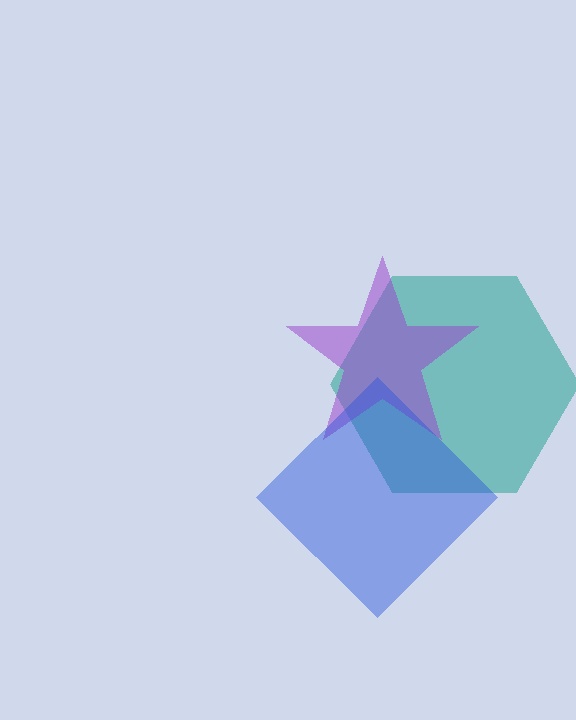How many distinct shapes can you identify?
There are 3 distinct shapes: a teal hexagon, a purple star, a blue diamond.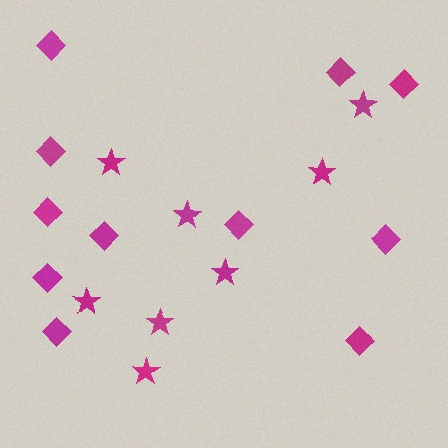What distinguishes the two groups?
There are 2 groups: one group of diamonds (11) and one group of stars (8).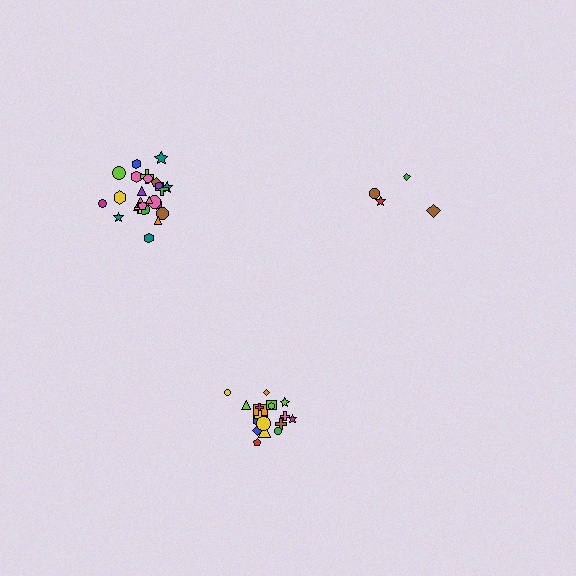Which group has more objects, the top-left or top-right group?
The top-left group.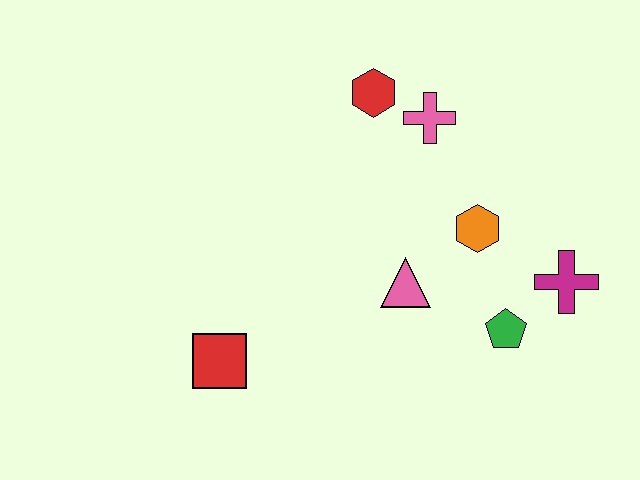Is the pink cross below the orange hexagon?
No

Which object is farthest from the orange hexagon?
The red square is farthest from the orange hexagon.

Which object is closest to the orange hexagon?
The pink triangle is closest to the orange hexagon.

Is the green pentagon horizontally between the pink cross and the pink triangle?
No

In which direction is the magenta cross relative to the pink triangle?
The magenta cross is to the right of the pink triangle.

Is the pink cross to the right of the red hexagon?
Yes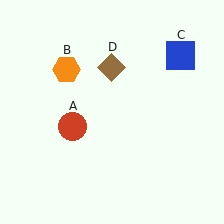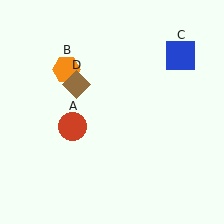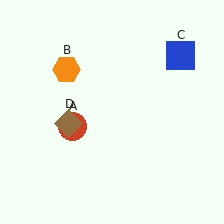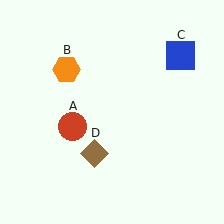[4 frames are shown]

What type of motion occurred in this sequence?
The brown diamond (object D) rotated counterclockwise around the center of the scene.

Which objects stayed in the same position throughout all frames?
Red circle (object A) and orange hexagon (object B) and blue square (object C) remained stationary.